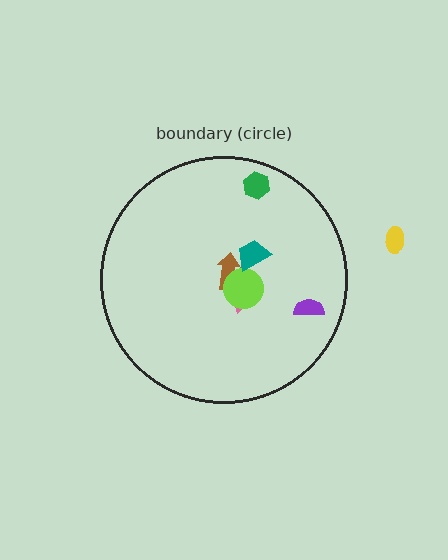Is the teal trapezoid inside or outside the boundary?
Inside.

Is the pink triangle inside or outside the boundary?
Inside.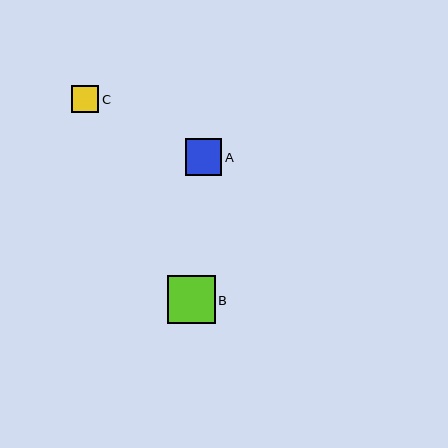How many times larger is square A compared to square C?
Square A is approximately 1.3 times the size of square C.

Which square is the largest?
Square B is the largest with a size of approximately 48 pixels.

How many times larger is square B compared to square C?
Square B is approximately 1.7 times the size of square C.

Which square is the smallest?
Square C is the smallest with a size of approximately 28 pixels.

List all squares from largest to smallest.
From largest to smallest: B, A, C.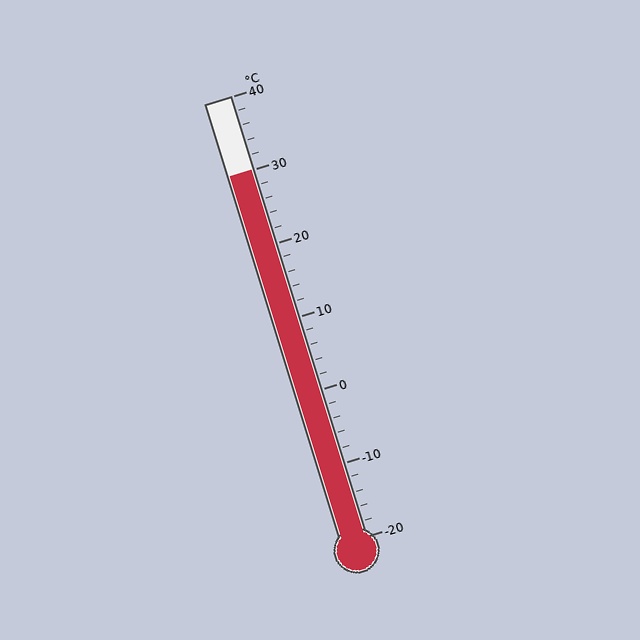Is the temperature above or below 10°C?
The temperature is above 10°C.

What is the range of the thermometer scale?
The thermometer scale ranges from -20°C to 40°C.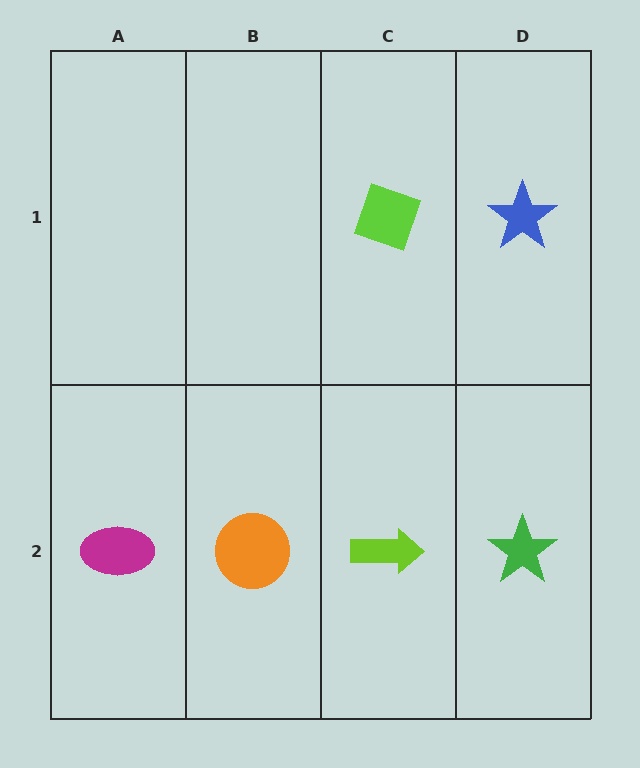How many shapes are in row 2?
4 shapes.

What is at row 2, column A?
A magenta ellipse.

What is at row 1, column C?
A lime diamond.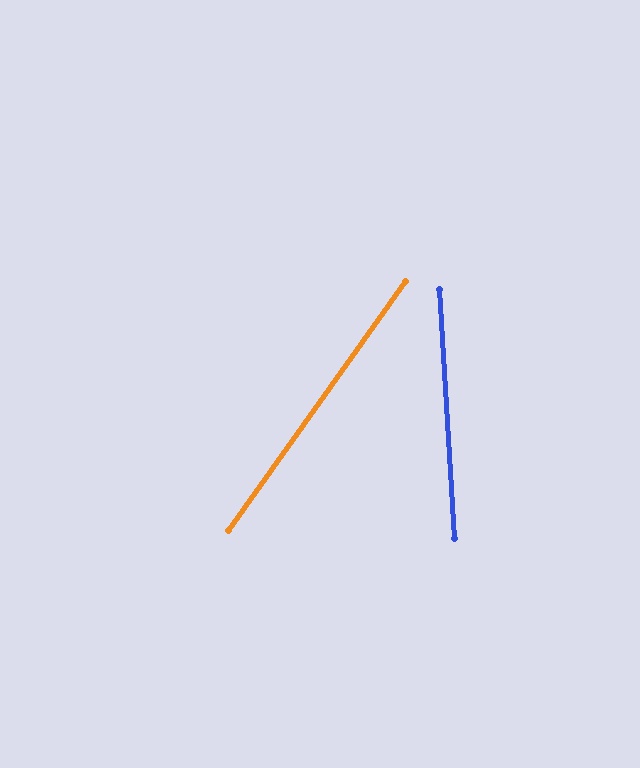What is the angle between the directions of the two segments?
Approximately 39 degrees.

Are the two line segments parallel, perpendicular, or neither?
Neither parallel nor perpendicular — they differ by about 39°.